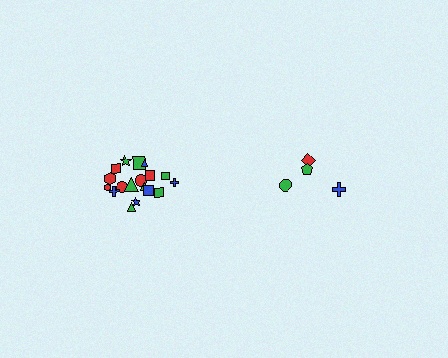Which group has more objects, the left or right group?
The left group.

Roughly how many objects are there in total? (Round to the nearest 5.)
Roughly 20 objects in total.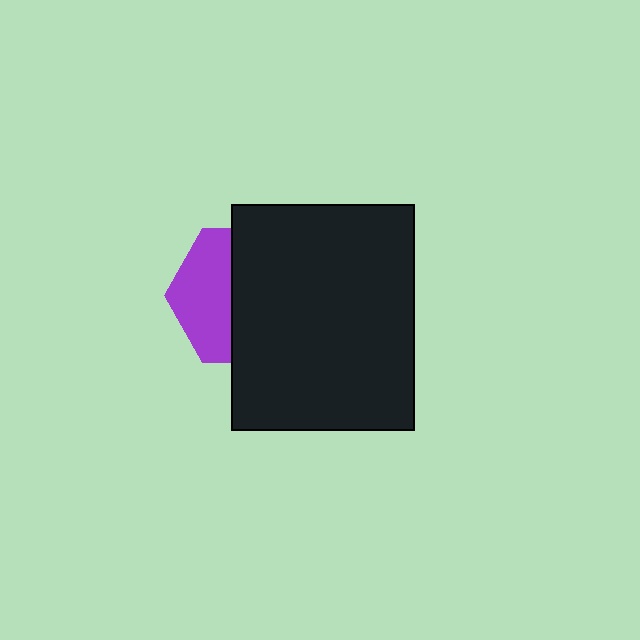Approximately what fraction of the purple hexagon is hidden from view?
Roughly 59% of the purple hexagon is hidden behind the black rectangle.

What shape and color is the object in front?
The object in front is a black rectangle.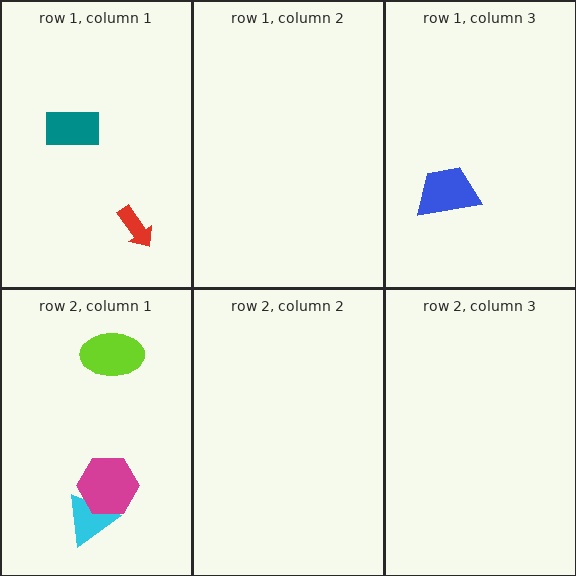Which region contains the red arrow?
The row 1, column 1 region.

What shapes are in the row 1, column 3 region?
The blue trapezoid.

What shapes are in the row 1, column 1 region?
The red arrow, the teal rectangle.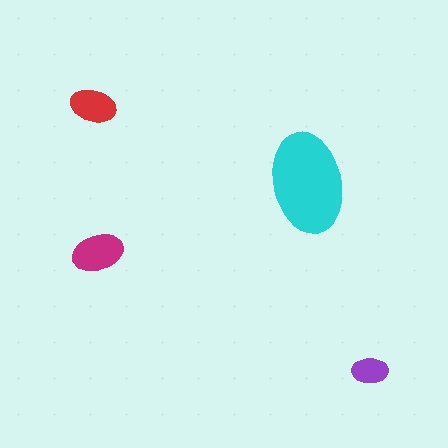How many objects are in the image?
There are 4 objects in the image.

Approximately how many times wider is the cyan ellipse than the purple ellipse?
About 2.5 times wider.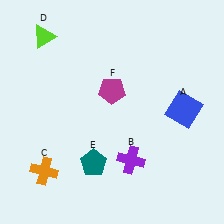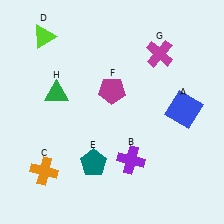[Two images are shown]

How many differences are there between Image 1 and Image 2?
There are 2 differences between the two images.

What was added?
A magenta cross (G), a green triangle (H) were added in Image 2.